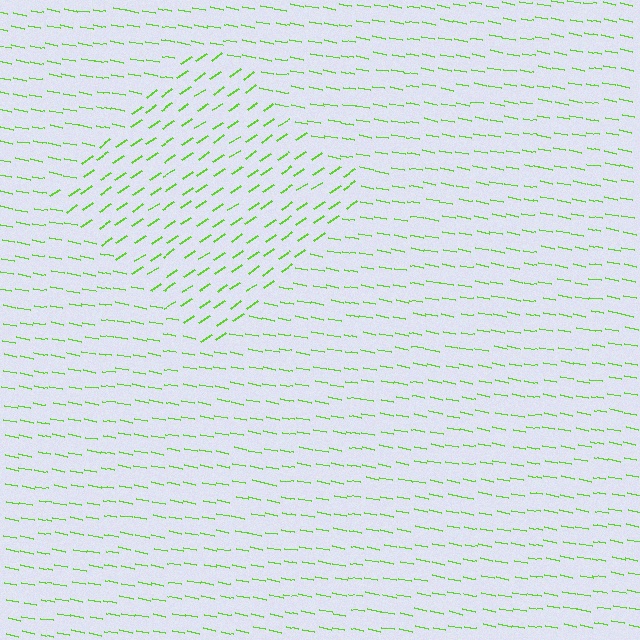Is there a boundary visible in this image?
Yes, there is a texture boundary formed by a change in line orientation.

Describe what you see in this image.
The image is filled with small lime line segments. A diamond region in the image has lines oriented differently from the surrounding lines, creating a visible texture boundary.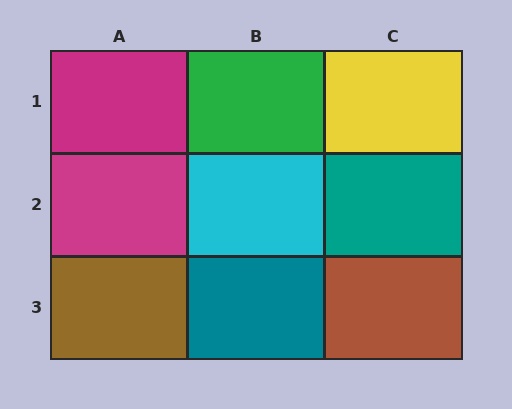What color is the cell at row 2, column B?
Cyan.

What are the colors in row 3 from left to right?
Brown, teal, brown.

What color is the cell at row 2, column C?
Teal.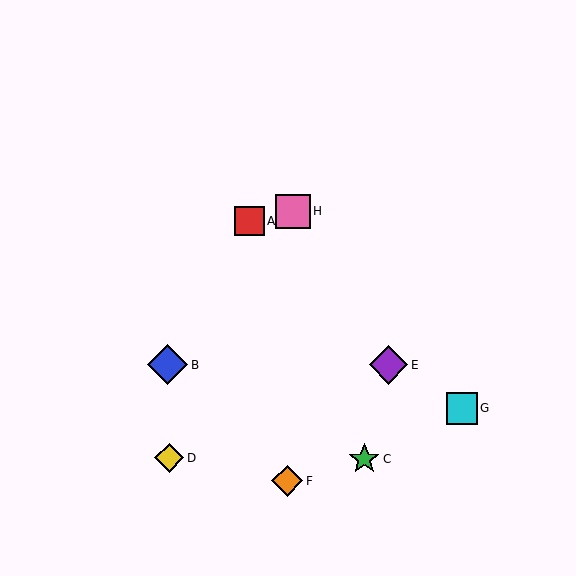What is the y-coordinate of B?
Object B is at y≈365.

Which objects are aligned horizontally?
Objects B, E are aligned horizontally.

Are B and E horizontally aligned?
Yes, both are at y≈365.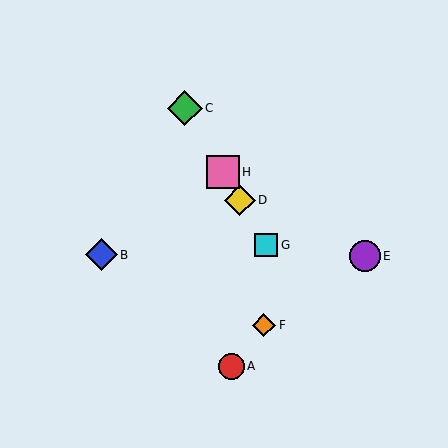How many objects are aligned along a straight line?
4 objects (C, D, G, H) are aligned along a straight line.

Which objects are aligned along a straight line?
Objects C, D, G, H are aligned along a straight line.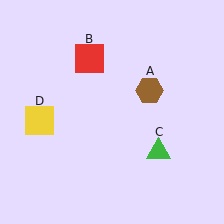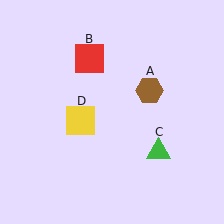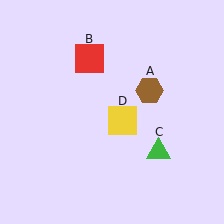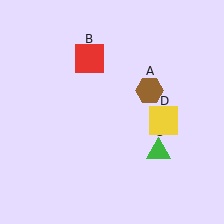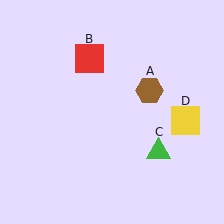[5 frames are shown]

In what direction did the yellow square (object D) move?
The yellow square (object D) moved right.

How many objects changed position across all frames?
1 object changed position: yellow square (object D).